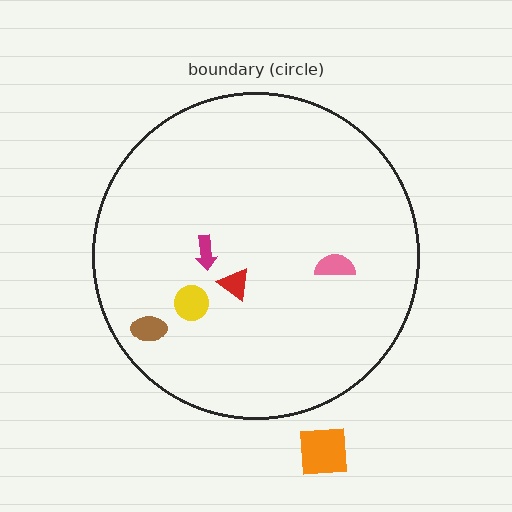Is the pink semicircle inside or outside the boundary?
Inside.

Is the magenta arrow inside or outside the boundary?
Inside.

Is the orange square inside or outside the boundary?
Outside.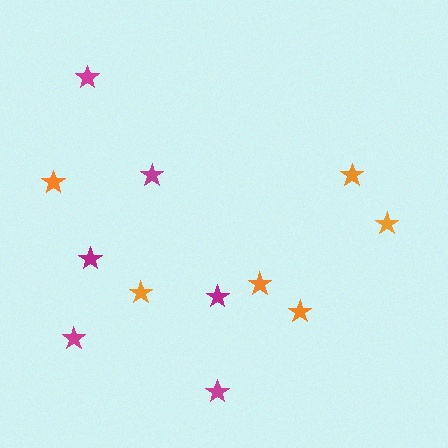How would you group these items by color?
There are 2 groups: one group of orange stars (6) and one group of magenta stars (6).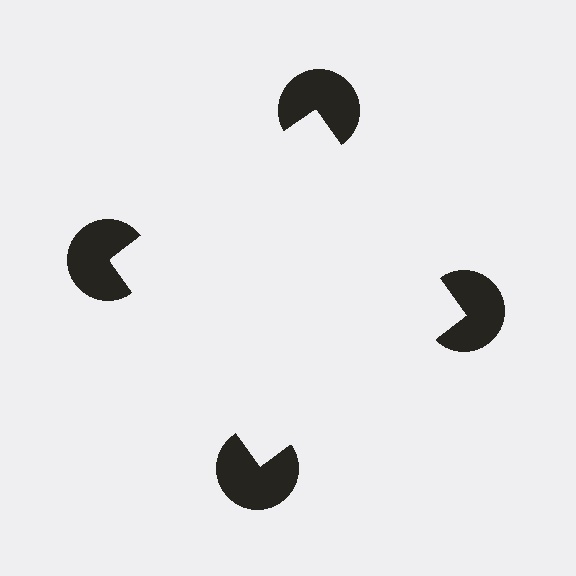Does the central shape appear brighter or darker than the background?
It typically appears slightly brighter than the background, even though no actual brightness change is drawn.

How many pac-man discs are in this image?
There are 4 — one at each vertex of the illusory square.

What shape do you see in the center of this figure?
An illusory square — its edges are inferred from the aligned wedge cuts in the pac-man discs, not physically drawn.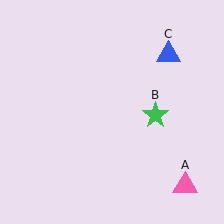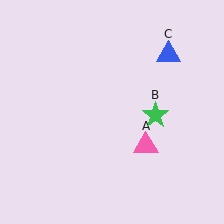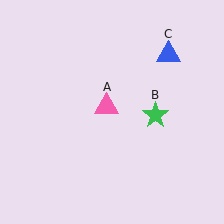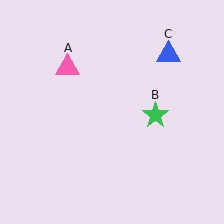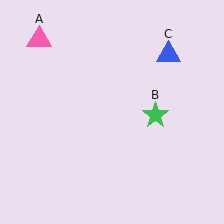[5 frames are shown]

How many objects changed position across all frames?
1 object changed position: pink triangle (object A).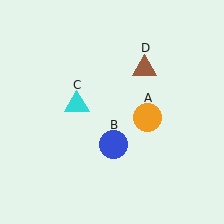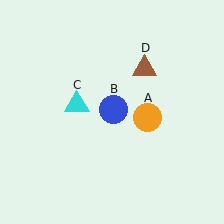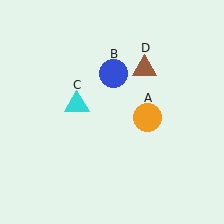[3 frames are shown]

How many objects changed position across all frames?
1 object changed position: blue circle (object B).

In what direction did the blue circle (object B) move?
The blue circle (object B) moved up.